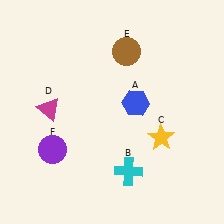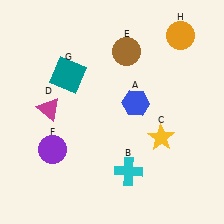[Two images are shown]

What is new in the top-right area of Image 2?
An orange circle (H) was added in the top-right area of Image 2.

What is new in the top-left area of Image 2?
A teal square (G) was added in the top-left area of Image 2.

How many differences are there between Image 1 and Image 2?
There are 2 differences between the two images.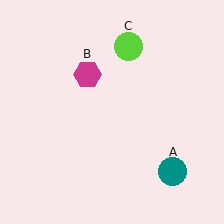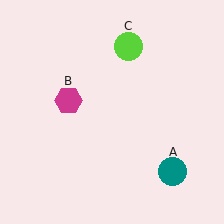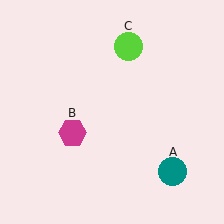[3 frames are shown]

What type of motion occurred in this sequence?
The magenta hexagon (object B) rotated counterclockwise around the center of the scene.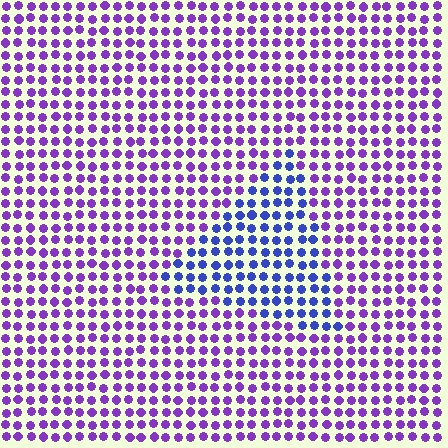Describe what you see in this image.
The image is filled with small purple elements in a uniform arrangement. A triangle-shaped region is visible where the elements are tinted to a slightly different hue, forming a subtle color boundary.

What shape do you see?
I see a triangle.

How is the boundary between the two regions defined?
The boundary is defined purely by a slight shift in hue (about 41 degrees). Spacing, size, and orientation are identical on both sides.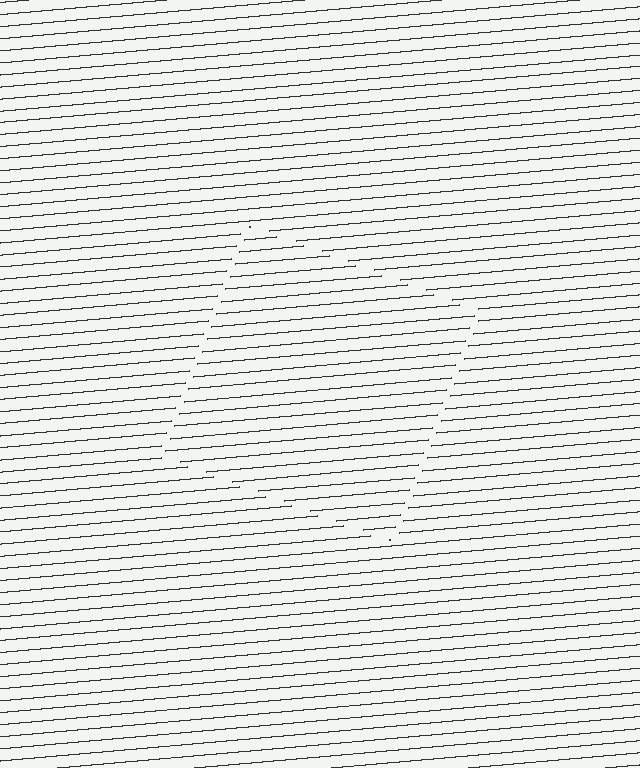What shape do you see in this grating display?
An illusory square. The interior of the shape contains the same grating, shifted by half a period — the contour is defined by the phase discontinuity where line-ends from the inner and outer gratings abut.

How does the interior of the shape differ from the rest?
The interior of the shape contains the same grating, shifted by half a period — the contour is defined by the phase discontinuity where line-ends from the inner and outer gratings abut.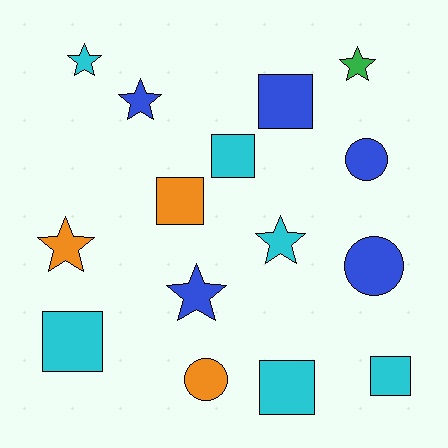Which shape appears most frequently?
Star, with 6 objects.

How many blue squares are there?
There is 1 blue square.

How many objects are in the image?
There are 15 objects.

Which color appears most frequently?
Cyan, with 6 objects.